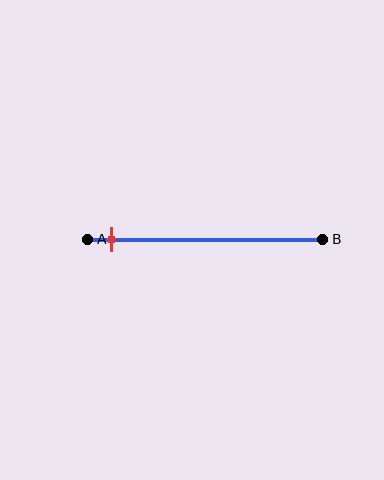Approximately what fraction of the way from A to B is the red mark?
The red mark is approximately 10% of the way from A to B.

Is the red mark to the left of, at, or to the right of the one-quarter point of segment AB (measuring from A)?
The red mark is to the left of the one-quarter point of segment AB.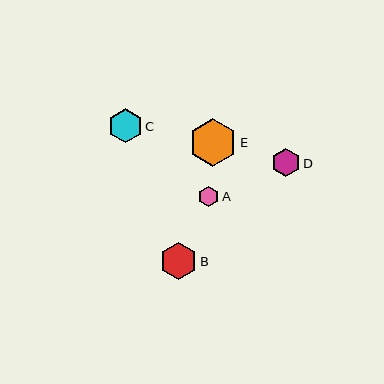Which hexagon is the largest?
Hexagon E is the largest with a size of approximately 47 pixels.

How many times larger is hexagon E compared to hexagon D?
Hexagon E is approximately 1.7 times the size of hexagon D.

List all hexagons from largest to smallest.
From largest to smallest: E, B, C, D, A.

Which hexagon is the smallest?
Hexagon A is the smallest with a size of approximately 20 pixels.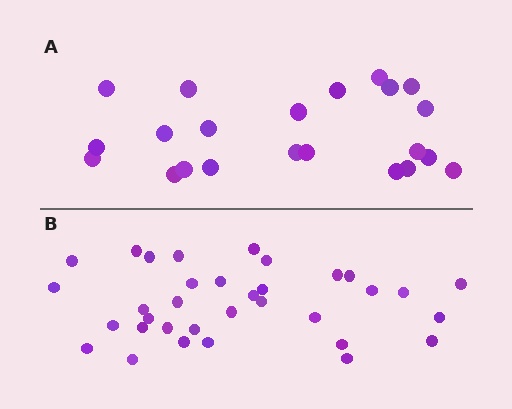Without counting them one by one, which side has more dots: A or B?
Region B (the bottom region) has more dots.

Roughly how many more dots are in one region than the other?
Region B has roughly 12 or so more dots than region A.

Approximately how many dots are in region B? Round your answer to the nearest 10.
About 30 dots. (The exact count is 34, which rounds to 30.)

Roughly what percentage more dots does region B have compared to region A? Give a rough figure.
About 55% more.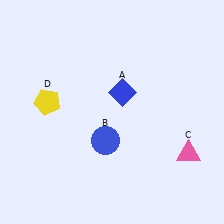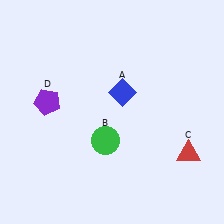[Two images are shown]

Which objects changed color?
B changed from blue to green. C changed from pink to red. D changed from yellow to purple.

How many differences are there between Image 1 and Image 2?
There are 3 differences between the two images.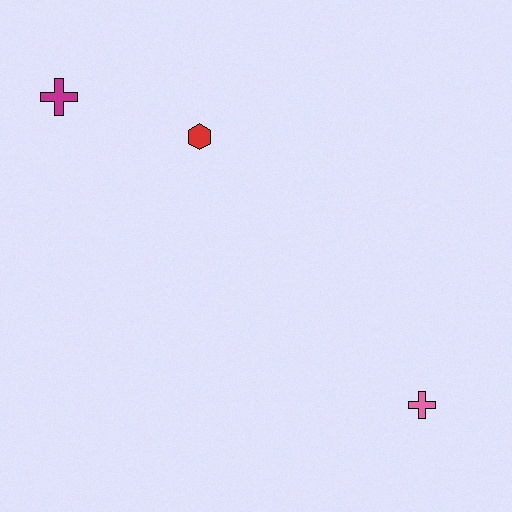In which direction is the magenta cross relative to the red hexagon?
The magenta cross is to the left of the red hexagon.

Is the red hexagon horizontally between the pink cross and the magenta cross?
Yes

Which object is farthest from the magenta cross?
The pink cross is farthest from the magenta cross.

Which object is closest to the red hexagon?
The magenta cross is closest to the red hexagon.